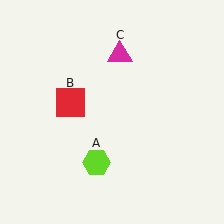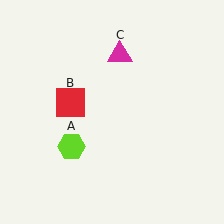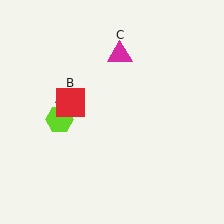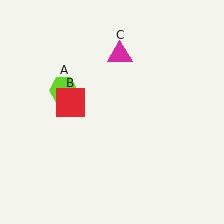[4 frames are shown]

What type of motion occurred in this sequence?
The lime hexagon (object A) rotated clockwise around the center of the scene.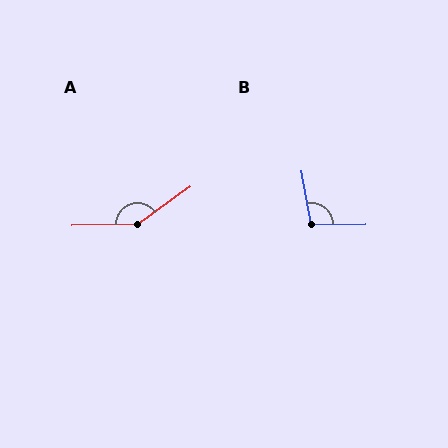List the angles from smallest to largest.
B (100°), A (146°).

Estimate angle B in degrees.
Approximately 100 degrees.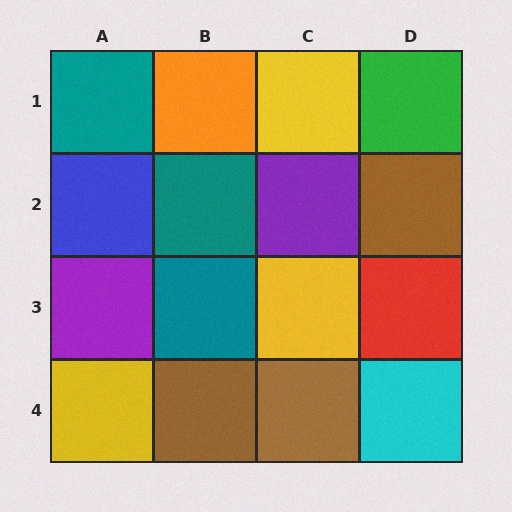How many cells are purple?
2 cells are purple.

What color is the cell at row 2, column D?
Brown.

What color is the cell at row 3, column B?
Teal.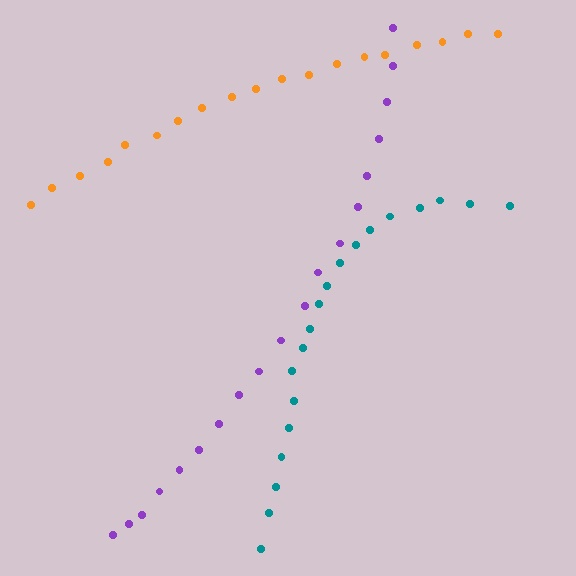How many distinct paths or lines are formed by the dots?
There are 3 distinct paths.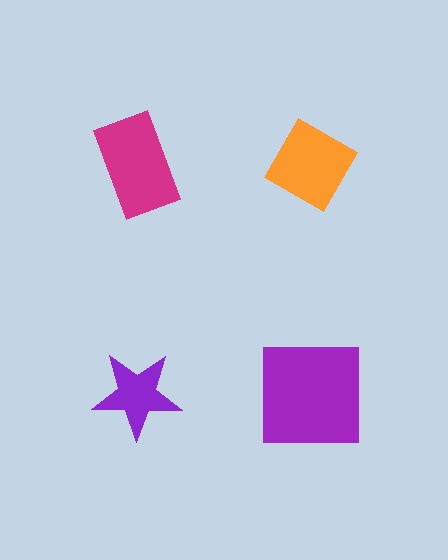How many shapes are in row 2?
2 shapes.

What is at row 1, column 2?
An orange diamond.